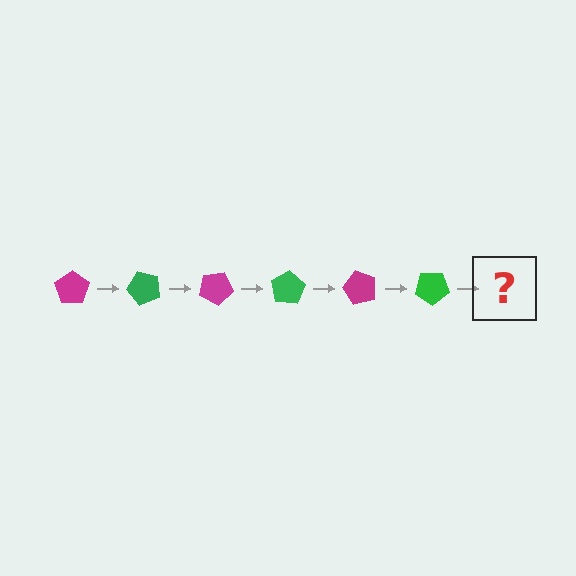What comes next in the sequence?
The next element should be a magenta pentagon, rotated 300 degrees from the start.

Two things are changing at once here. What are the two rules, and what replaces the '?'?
The two rules are that it rotates 50 degrees each step and the color cycles through magenta and green. The '?' should be a magenta pentagon, rotated 300 degrees from the start.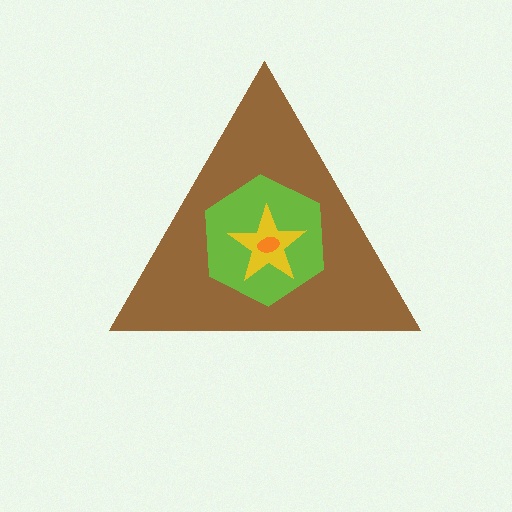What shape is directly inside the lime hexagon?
The yellow star.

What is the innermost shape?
The orange ellipse.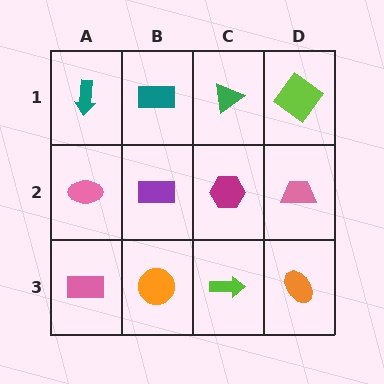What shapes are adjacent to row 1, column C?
A magenta hexagon (row 2, column C), a teal rectangle (row 1, column B), a lime diamond (row 1, column D).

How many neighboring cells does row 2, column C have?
4.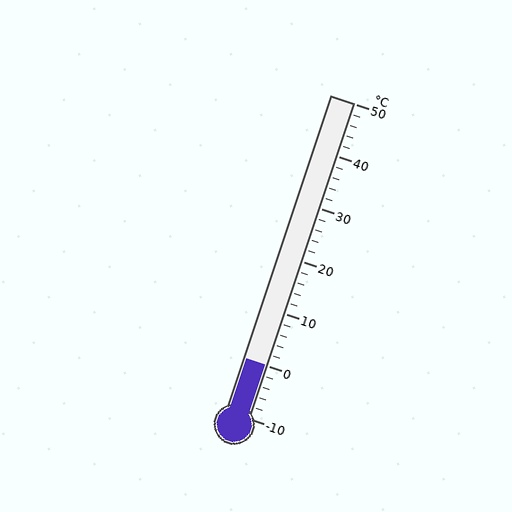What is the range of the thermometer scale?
The thermometer scale ranges from -10°C to 50°C.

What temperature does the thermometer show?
The thermometer shows approximately 0°C.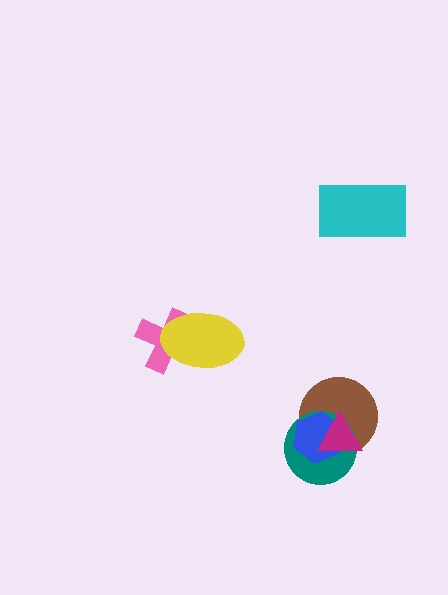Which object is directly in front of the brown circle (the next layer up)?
The teal circle is directly in front of the brown circle.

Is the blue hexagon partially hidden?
Yes, it is partially covered by another shape.